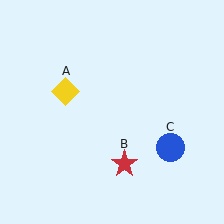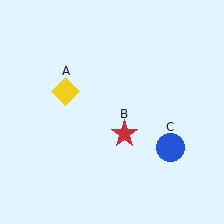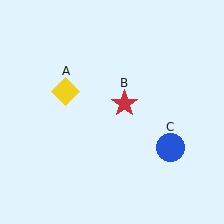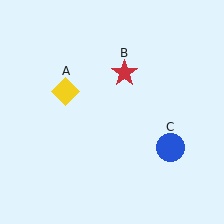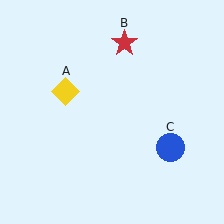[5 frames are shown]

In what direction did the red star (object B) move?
The red star (object B) moved up.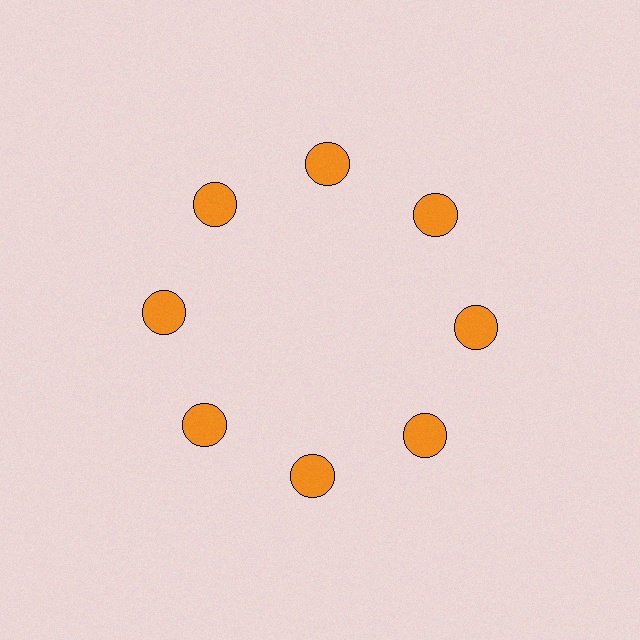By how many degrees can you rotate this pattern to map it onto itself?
The pattern maps onto itself every 45 degrees of rotation.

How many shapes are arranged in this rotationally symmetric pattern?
There are 8 shapes, arranged in 8 groups of 1.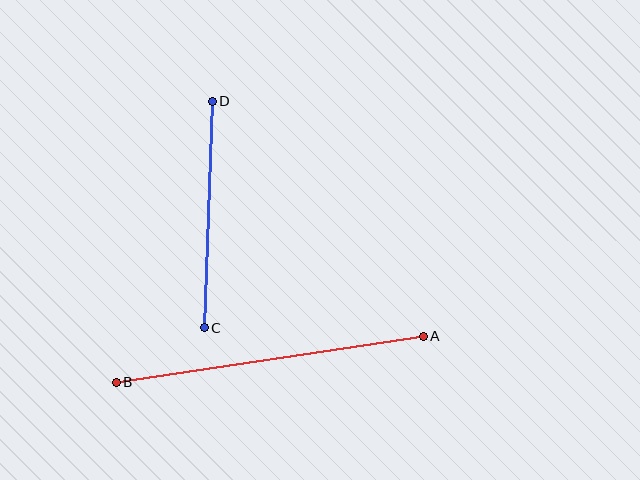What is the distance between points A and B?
The distance is approximately 311 pixels.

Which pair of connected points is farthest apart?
Points A and B are farthest apart.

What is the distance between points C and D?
The distance is approximately 227 pixels.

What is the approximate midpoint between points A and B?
The midpoint is at approximately (270, 359) pixels.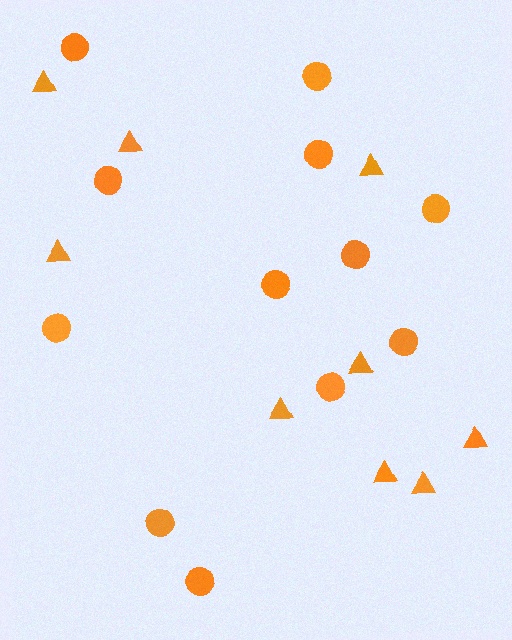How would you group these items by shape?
There are 2 groups: one group of triangles (9) and one group of circles (12).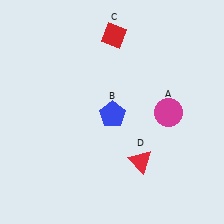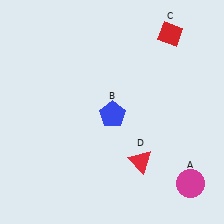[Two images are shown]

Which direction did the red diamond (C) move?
The red diamond (C) moved right.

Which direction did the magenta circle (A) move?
The magenta circle (A) moved down.